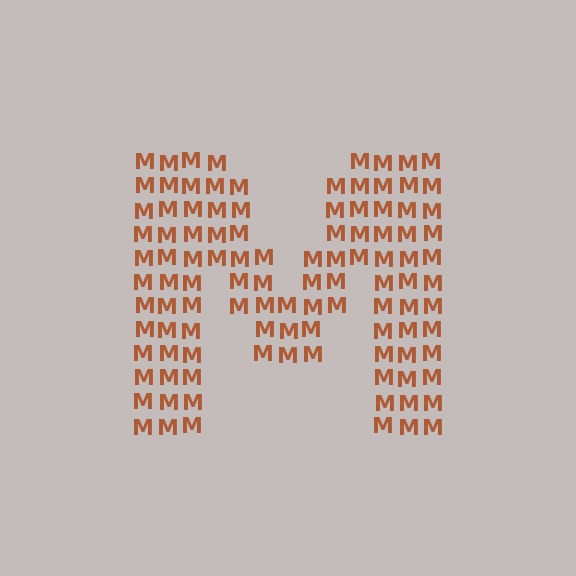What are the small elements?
The small elements are letter M's.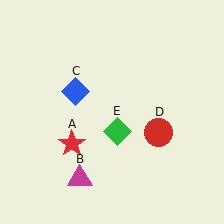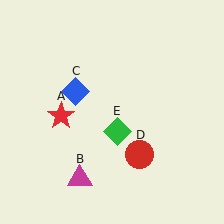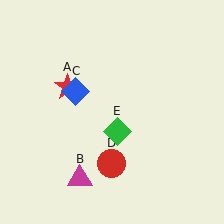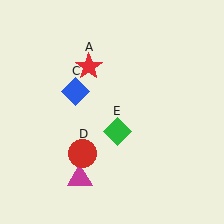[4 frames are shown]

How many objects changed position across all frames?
2 objects changed position: red star (object A), red circle (object D).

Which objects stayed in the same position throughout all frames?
Magenta triangle (object B) and blue diamond (object C) and green diamond (object E) remained stationary.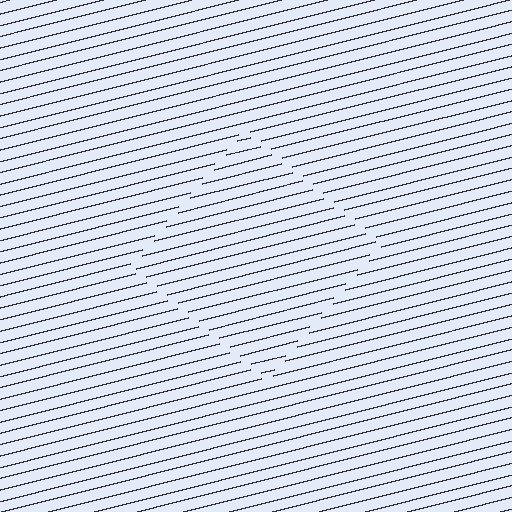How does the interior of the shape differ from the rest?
The interior of the shape contains the same grating, shifted by half a period — the contour is defined by the phase discontinuity where line-ends from the inner and outer gratings abut.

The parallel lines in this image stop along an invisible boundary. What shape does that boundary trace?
An illusory square. The interior of the shape contains the same grating, shifted by half a period — the contour is defined by the phase discontinuity where line-ends from the inner and outer gratings abut.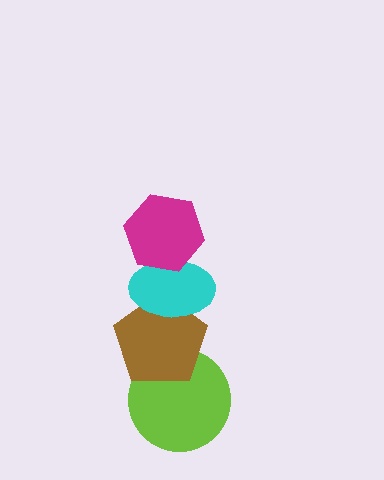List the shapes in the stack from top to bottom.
From top to bottom: the magenta hexagon, the cyan ellipse, the brown pentagon, the lime circle.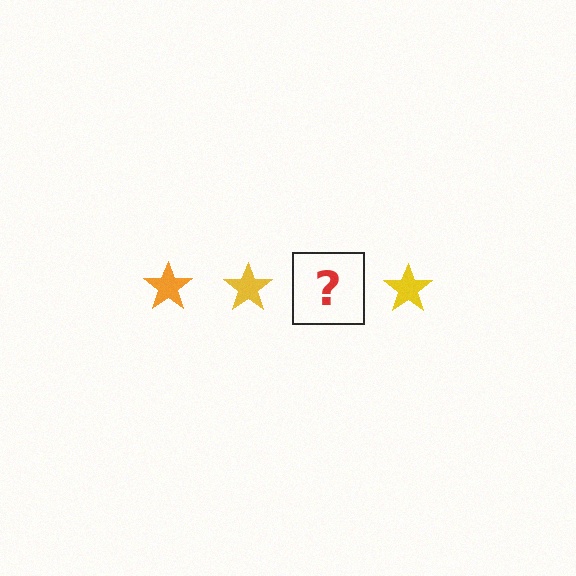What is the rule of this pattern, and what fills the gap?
The rule is that the pattern cycles through orange, yellow stars. The gap should be filled with an orange star.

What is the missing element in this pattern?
The missing element is an orange star.